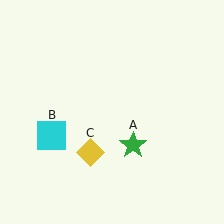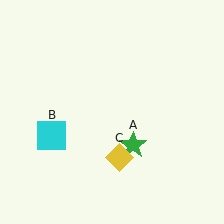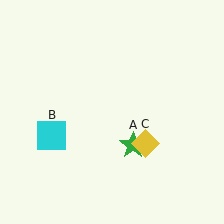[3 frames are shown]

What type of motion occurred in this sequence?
The yellow diamond (object C) rotated counterclockwise around the center of the scene.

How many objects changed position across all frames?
1 object changed position: yellow diamond (object C).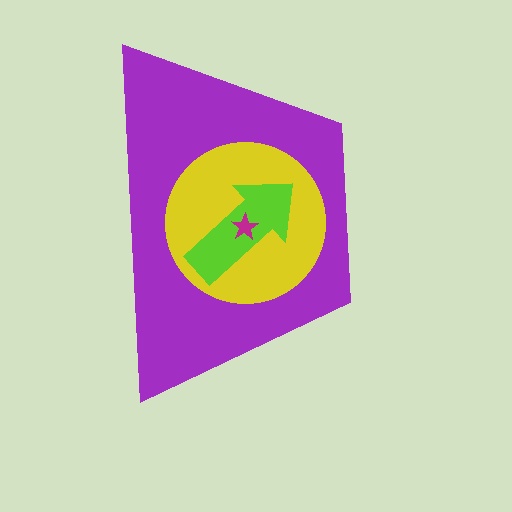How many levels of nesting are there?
4.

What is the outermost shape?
The purple trapezoid.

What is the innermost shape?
The magenta star.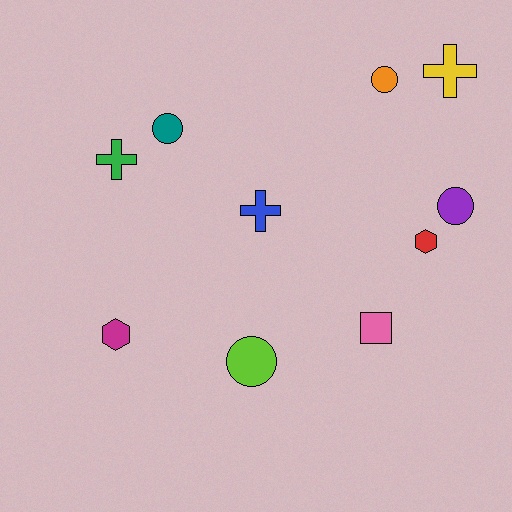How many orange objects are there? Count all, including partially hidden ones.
There is 1 orange object.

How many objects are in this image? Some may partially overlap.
There are 10 objects.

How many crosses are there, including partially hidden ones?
There are 3 crosses.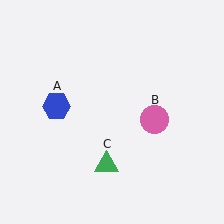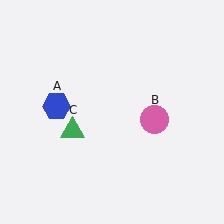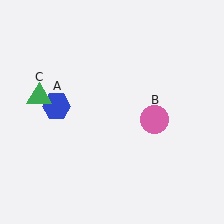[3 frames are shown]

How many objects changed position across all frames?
1 object changed position: green triangle (object C).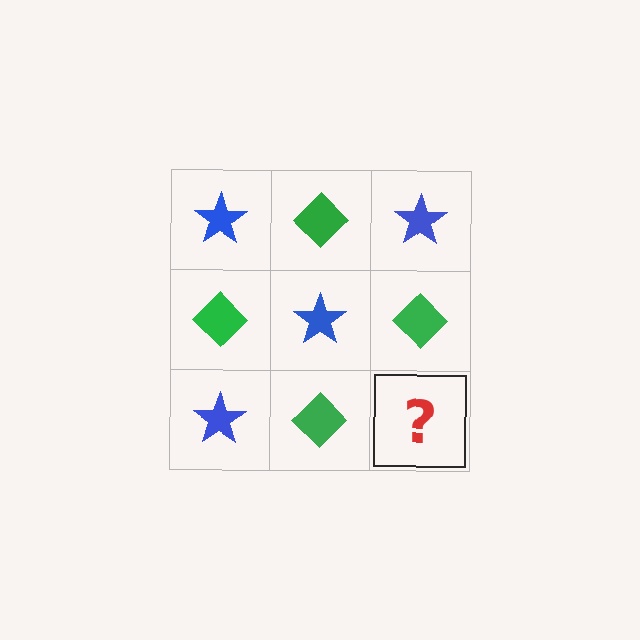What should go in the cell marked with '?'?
The missing cell should contain a blue star.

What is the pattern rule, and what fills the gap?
The rule is that it alternates blue star and green diamond in a checkerboard pattern. The gap should be filled with a blue star.